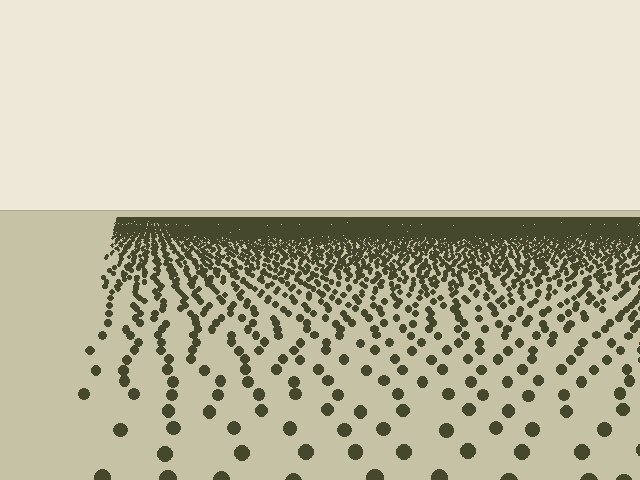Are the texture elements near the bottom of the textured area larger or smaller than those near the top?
Larger. Near the bottom, elements are closer to the viewer and appear at a bigger on-screen size.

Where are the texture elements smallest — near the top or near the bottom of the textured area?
Near the top.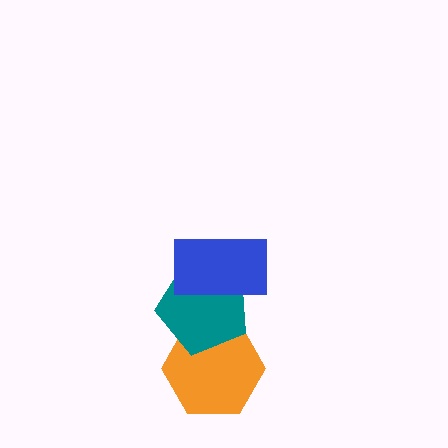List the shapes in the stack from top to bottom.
From top to bottom: the blue rectangle, the teal pentagon, the orange hexagon.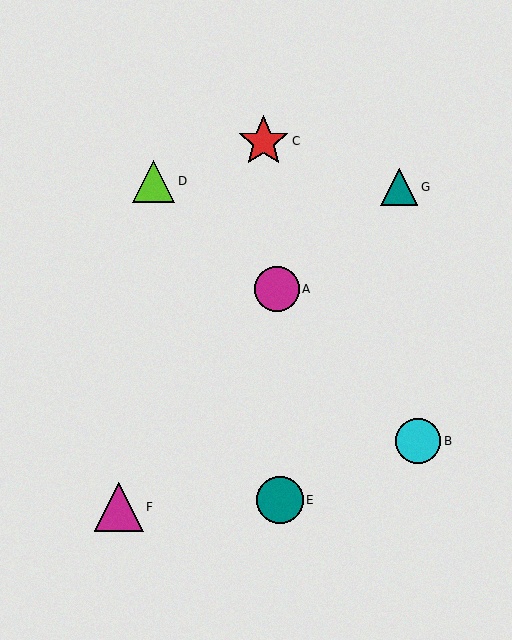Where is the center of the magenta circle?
The center of the magenta circle is at (277, 289).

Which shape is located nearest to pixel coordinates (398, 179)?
The teal triangle (labeled G) at (399, 187) is nearest to that location.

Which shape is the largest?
The red star (labeled C) is the largest.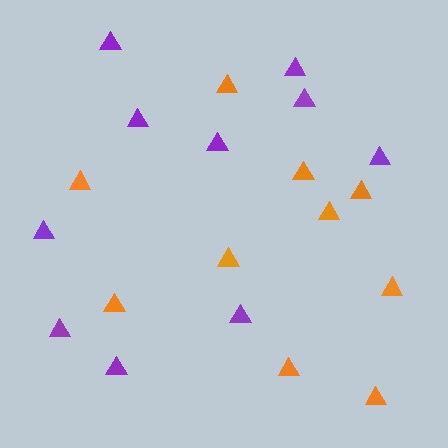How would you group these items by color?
There are 2 groups: one group of purple triangles (10) and one group of orange triangles (10).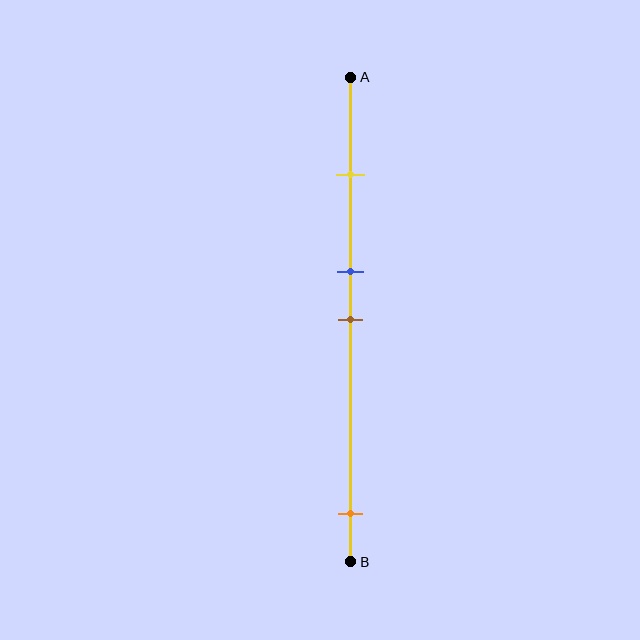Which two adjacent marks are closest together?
The blue and brown marks are the closest adjacent pair.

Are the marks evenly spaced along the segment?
No, the marks are not evenly spaced.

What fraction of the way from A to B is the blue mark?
The blue mark is approximately 40% (0.4) of the way from A to B.